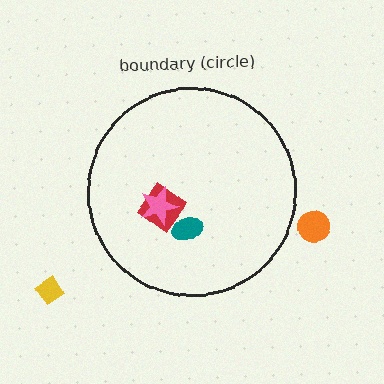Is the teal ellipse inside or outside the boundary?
Inside.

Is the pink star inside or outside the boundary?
Inside.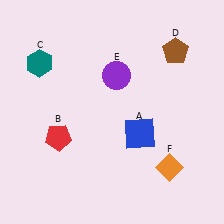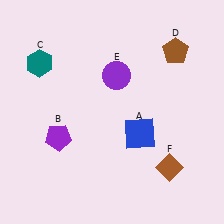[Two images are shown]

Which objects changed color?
B changed from red to purple. F changed from orange to brown.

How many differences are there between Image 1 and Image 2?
There are 2 differences between the two images.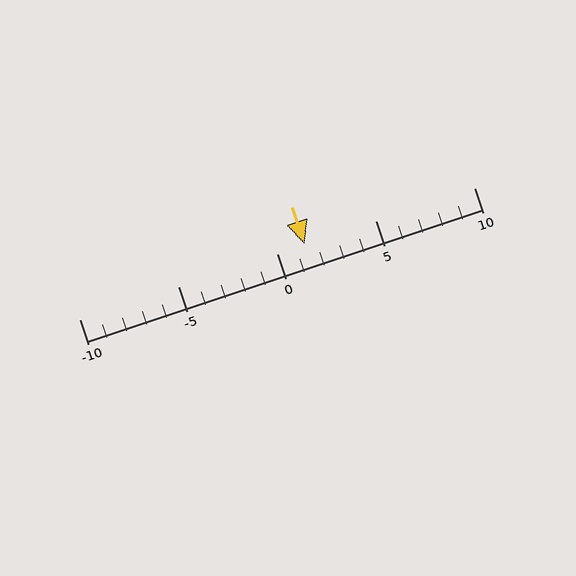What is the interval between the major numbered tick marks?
The major tick marks are spaced 5 units apart.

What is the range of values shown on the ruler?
The ruler shows values from -10 to 10.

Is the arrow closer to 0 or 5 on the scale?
The arrow is closer to 0.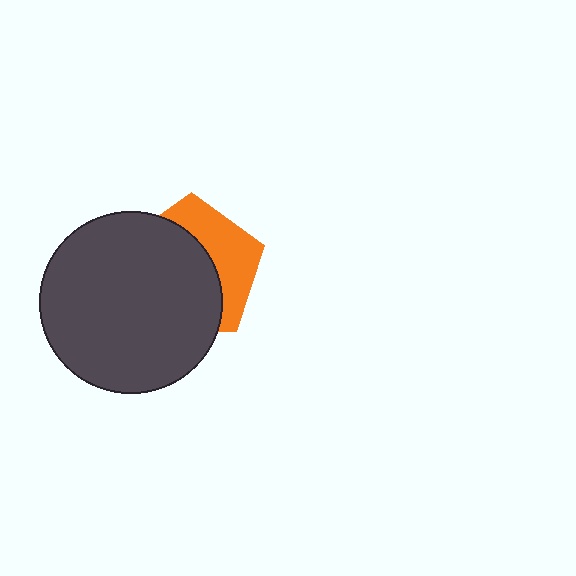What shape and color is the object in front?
The object in front is a dark gray circle.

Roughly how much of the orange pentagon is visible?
A small part of it is visible (roughly 37%).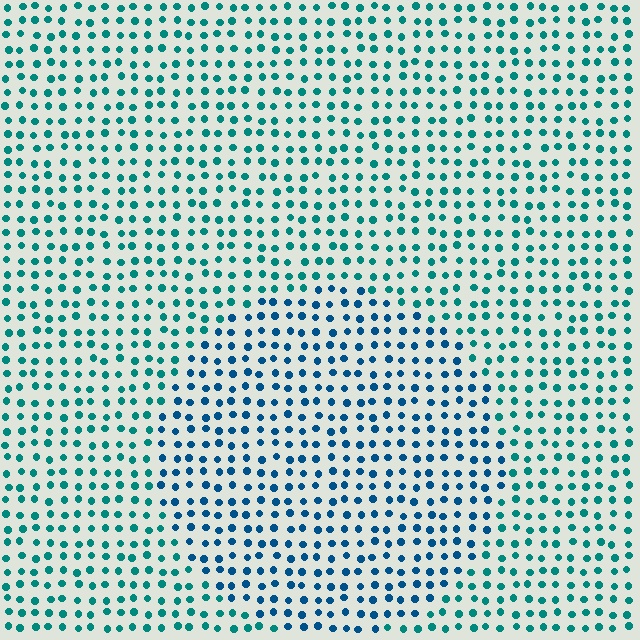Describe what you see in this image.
The image is filled with small teal elements in a uniform arrangement. A circle-shaped region is visible where the elements are tinted to a slightly different hue, forming a subtle color boundary.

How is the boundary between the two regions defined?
The boundary is defined purely by a slight shift in hue (about 30 degrees). Spacing, size, and orientation are identical on both sides.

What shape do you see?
I see a circle.